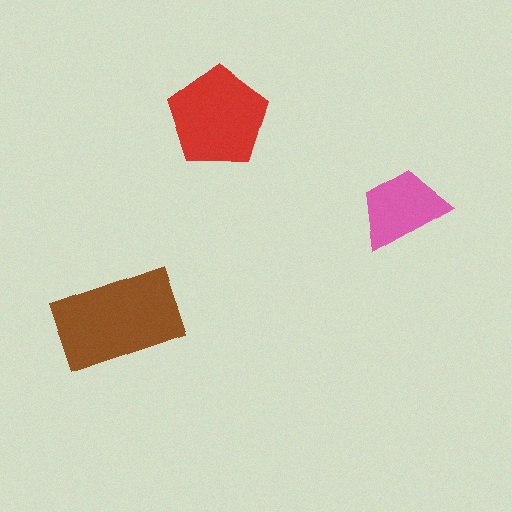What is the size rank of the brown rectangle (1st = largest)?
1st.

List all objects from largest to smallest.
The brown rectangle, the red pentagon, the pink trapezoid.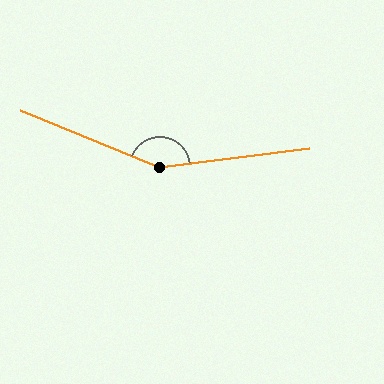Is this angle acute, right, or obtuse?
It is obtuse.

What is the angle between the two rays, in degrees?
Approximately 151 degrees.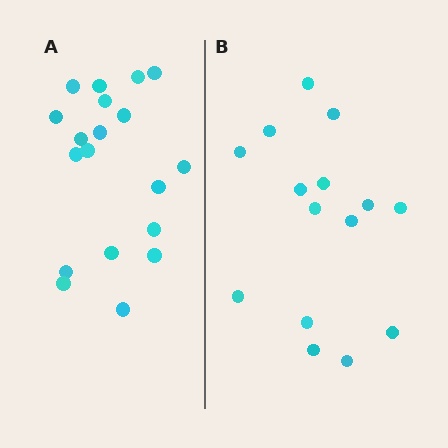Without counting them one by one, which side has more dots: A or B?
Region A (the left region) has more dots.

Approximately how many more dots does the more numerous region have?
Region A has about 4 more dots than region B.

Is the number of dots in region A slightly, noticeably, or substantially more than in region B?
Region A has noticeably more, but not dramatically so. The ratio is roughly 1.3 to 1.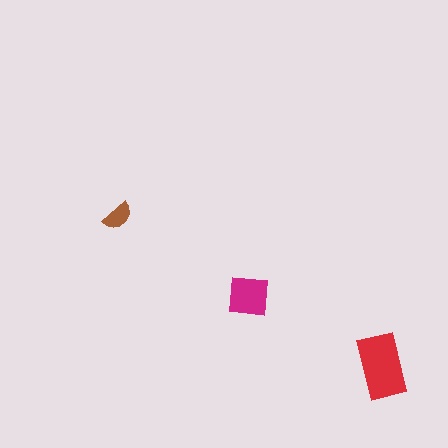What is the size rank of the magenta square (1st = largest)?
2nd.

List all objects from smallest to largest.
The brown semicircle, the magenta square, the red rectangle.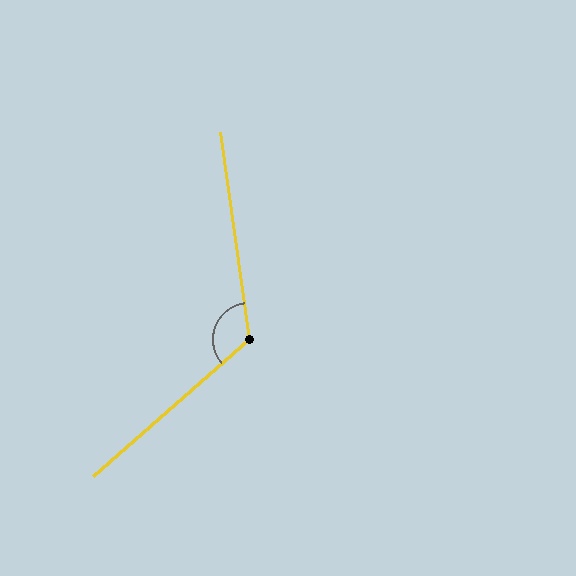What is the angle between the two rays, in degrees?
Approximately 123 degrees.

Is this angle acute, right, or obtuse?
It is obtuse.